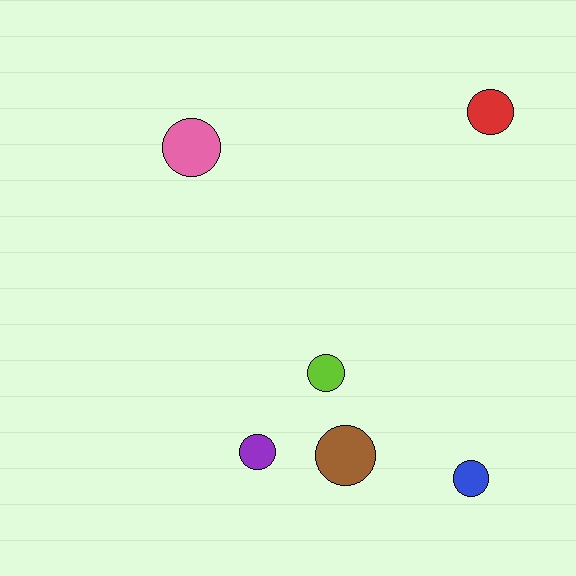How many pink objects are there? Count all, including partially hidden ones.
There is 1 pink object.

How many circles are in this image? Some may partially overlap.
There are 6 circles.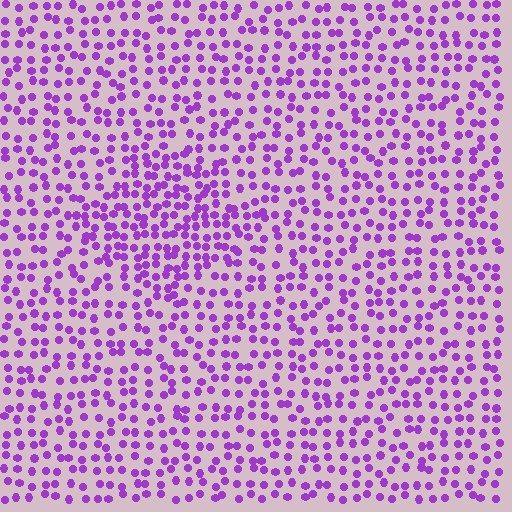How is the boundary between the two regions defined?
The boundary is defined by a change in element density (approximately 1.6x ratio). All elements are the same color, size, and shape.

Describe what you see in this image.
The image contains small purple elements arranged at two different densities. A diamond-shaped region is visible where the elements are more densely packed than the surrounding area.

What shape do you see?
I see a diamond.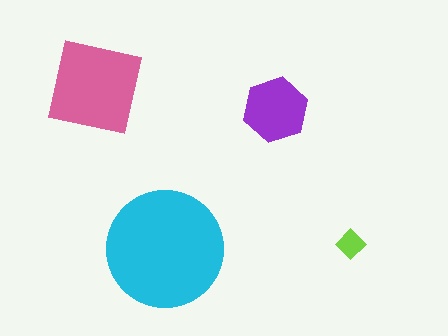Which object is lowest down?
The cyan circle is bottommost.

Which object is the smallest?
The lime diamond.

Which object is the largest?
The cyan circle.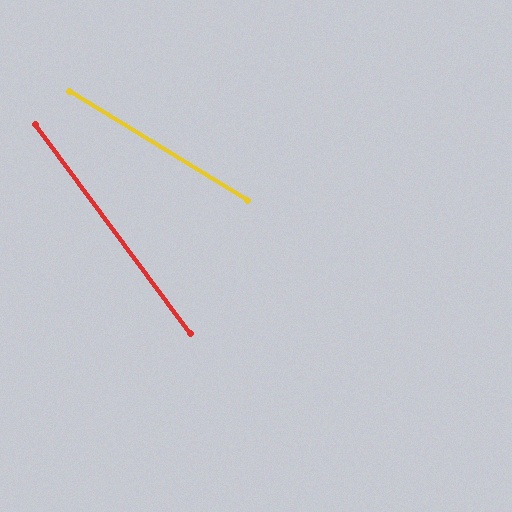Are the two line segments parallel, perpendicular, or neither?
Neither parallel nor perpendicular — they differ by about 22°.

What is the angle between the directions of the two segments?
Approximately 22 degrees.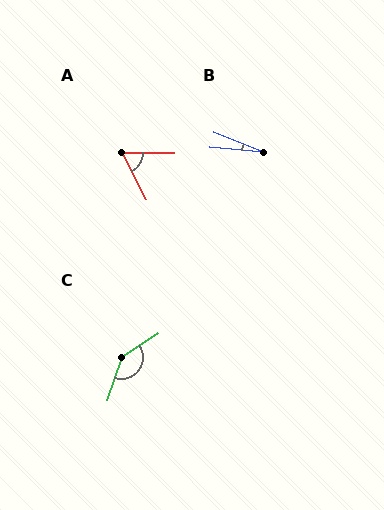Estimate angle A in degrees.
Approximately 63 degrees.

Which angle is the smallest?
B, at approximately 17 degrees.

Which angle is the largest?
C, at approximately 142 degrees.